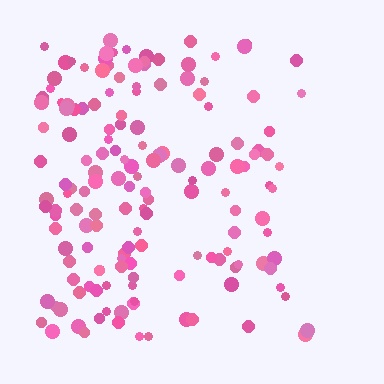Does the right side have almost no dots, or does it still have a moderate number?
Still a moderate number, just noticeably fewer than the left.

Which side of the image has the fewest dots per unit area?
The right.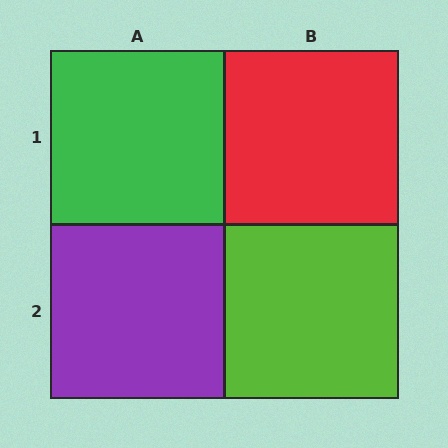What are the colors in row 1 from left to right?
Green, red.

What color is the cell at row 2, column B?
Lime.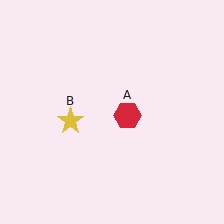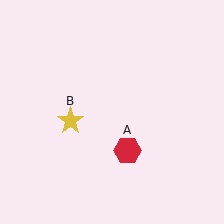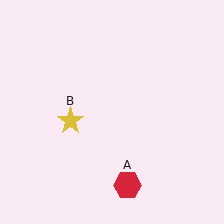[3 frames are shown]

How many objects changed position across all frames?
1 object changed position: red hexagon (object A).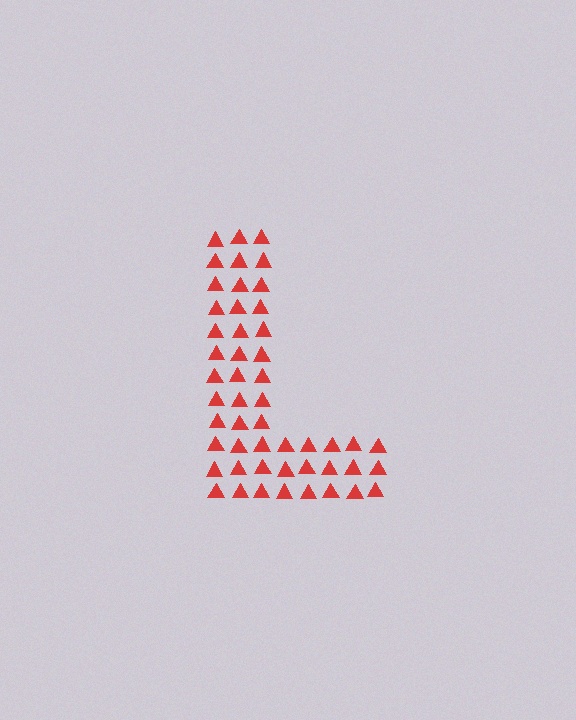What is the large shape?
The large shape is the letter L.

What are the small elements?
The small elements are triangles.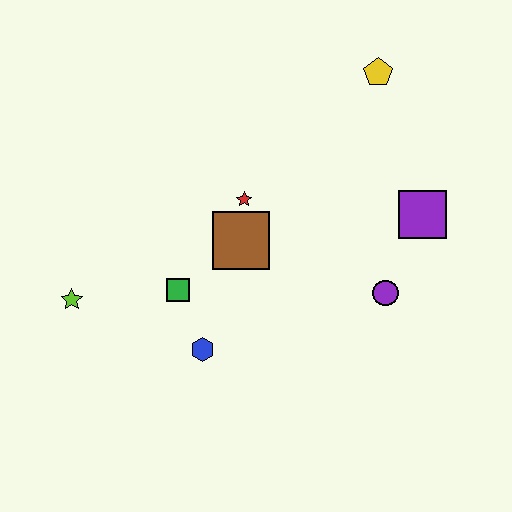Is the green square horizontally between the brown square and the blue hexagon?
No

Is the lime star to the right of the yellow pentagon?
No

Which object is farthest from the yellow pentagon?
The lime star is farthest from the yellow pentagon.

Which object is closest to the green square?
The blue hexagon is closest to the green square.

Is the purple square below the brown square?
No